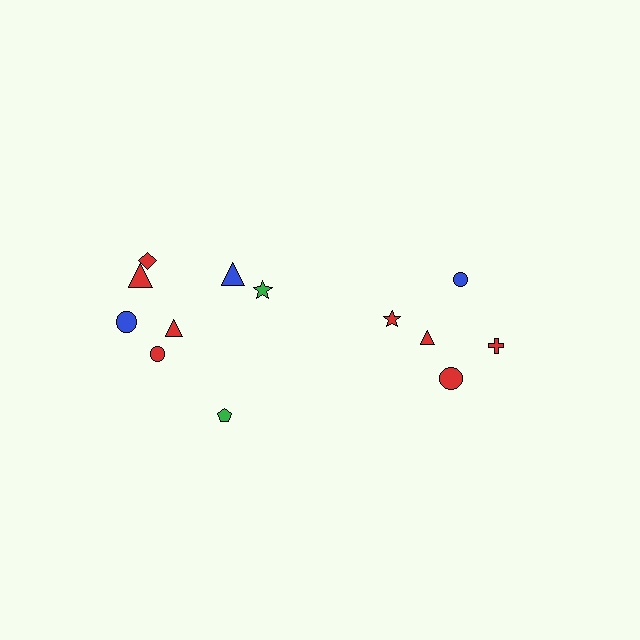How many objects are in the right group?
There are 5 objects.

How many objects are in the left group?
There are 8 objects.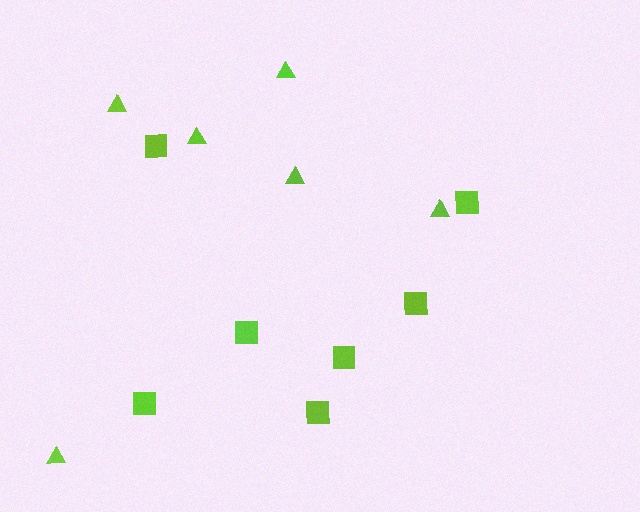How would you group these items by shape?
There are 2 groups: one group of triangles (6) and one group of squares (7).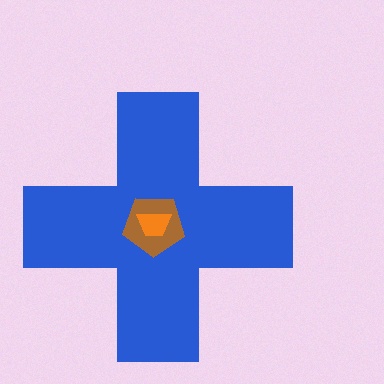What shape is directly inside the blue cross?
The brown pentagon.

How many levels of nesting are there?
3.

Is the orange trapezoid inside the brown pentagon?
Yes.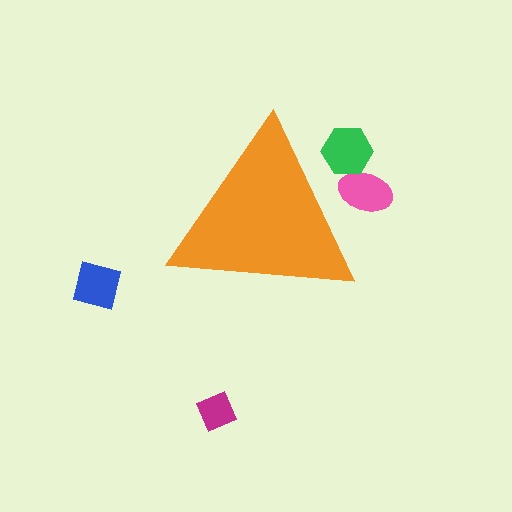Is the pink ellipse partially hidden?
Yes, the pink ellipse is partially hidden behind the orange triangle.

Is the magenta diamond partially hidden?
No, the magenta diamond is fully visible.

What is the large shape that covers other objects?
An orange triangle.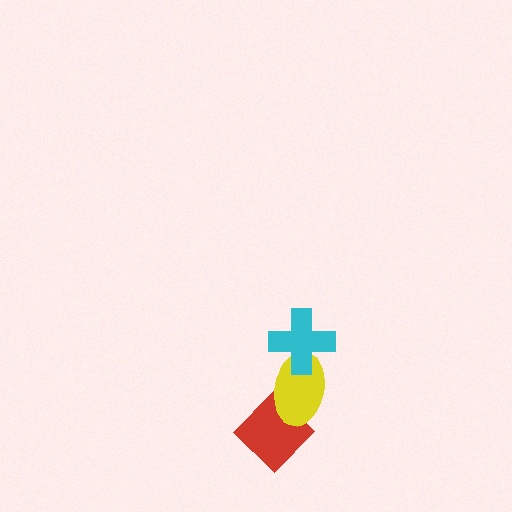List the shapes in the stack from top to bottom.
From top to bottom: the cyan cross, the yellow ellipse, the red diamond.